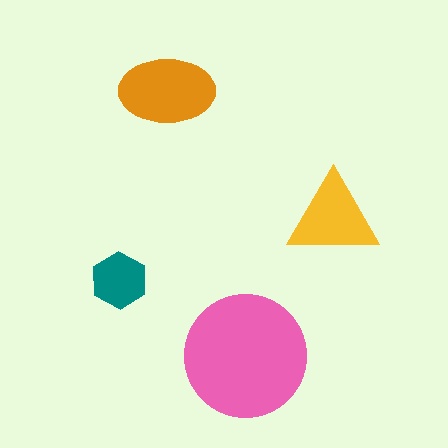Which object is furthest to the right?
The yellow triangle is rightmost.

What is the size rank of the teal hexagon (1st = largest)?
4th.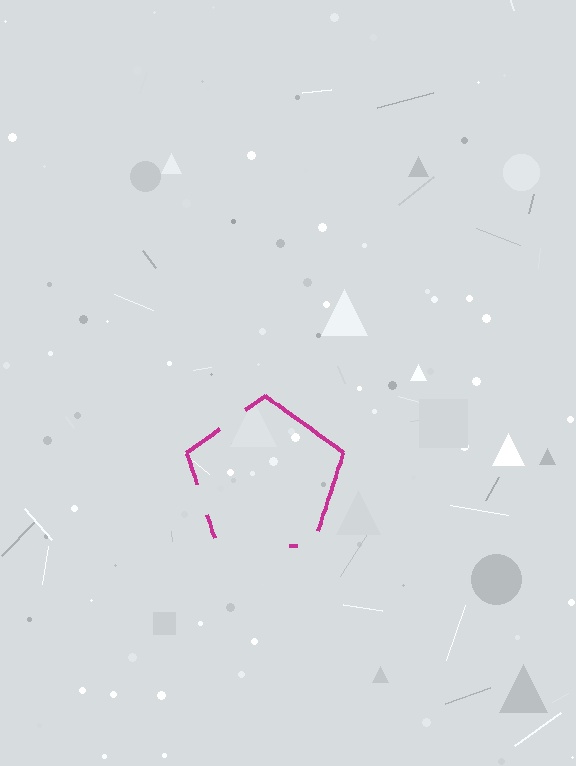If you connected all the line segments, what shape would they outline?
They would outline a pentagon.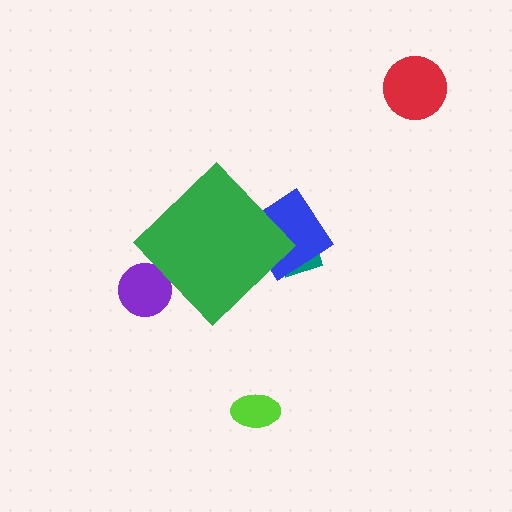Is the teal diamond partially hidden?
Yes, the teal diamond is partially hidden behind the green diamond.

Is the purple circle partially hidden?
Yes, the purple circle is partially hidden behind the green diamond.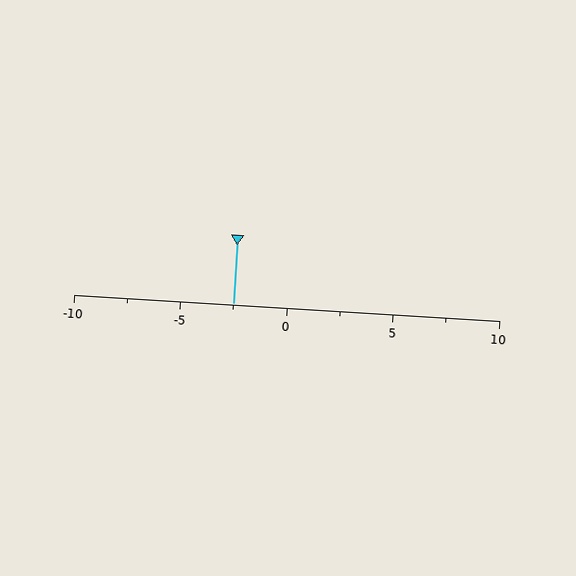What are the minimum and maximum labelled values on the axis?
The axis runs from -10 to 10.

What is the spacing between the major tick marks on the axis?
The major ticks are spaced 5 apart.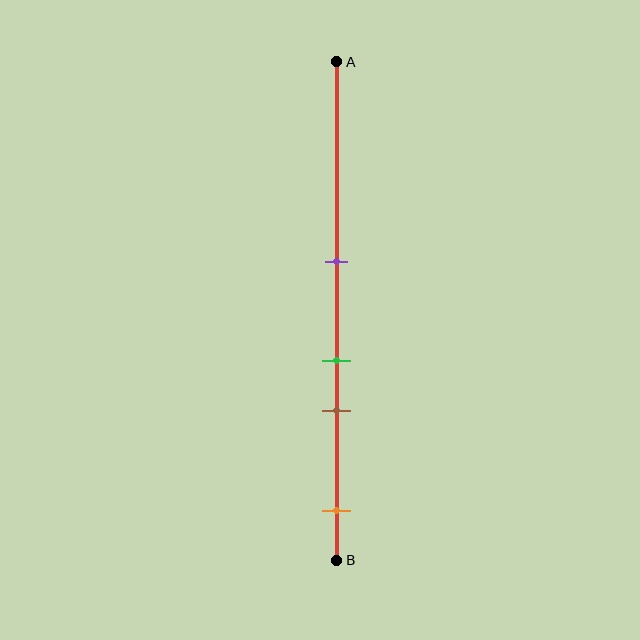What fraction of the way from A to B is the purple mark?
The purple mark is approximately 40% (0.4) of the way from A to B.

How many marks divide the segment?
There are 4 marks dividing the segment.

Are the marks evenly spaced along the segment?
No, the marks are not evenly spaced.